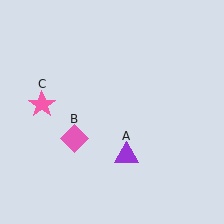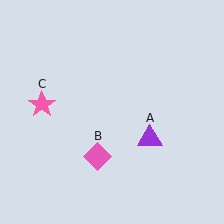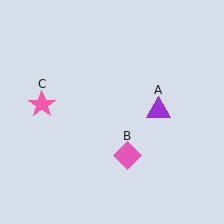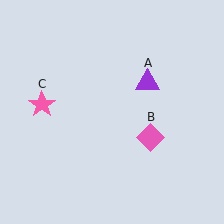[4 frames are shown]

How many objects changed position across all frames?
2 objects changed position: purple triangle (object A), pink diamond (object B).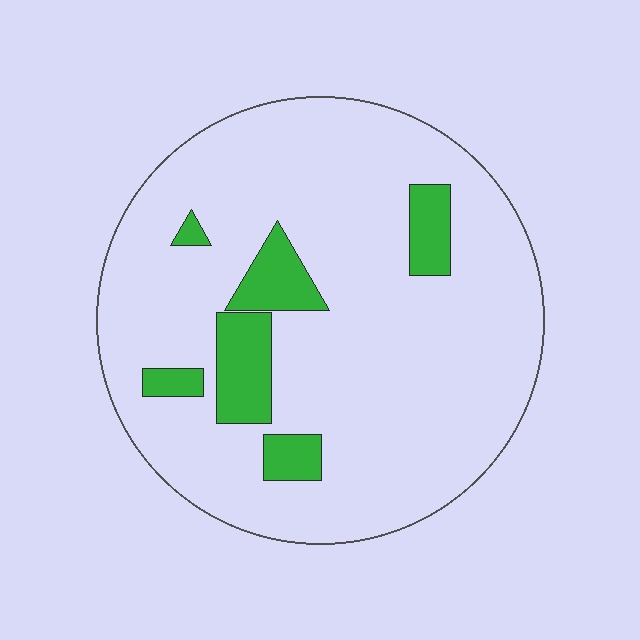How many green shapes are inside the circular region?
6.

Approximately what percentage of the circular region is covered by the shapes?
Approximately 15%.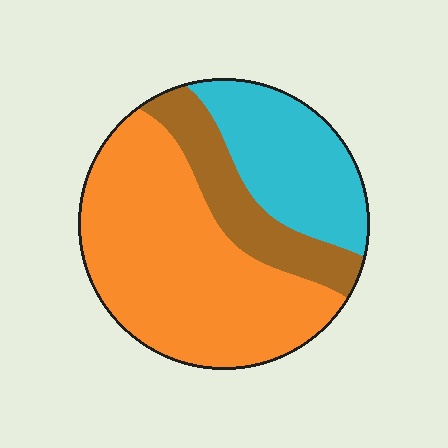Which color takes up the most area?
Orange, at roughly 55%.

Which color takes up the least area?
Brown, at roughly 20%.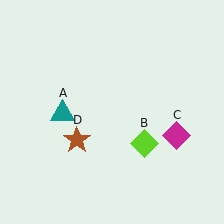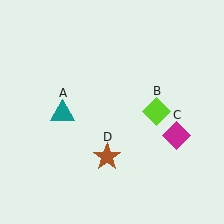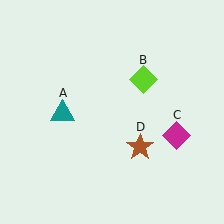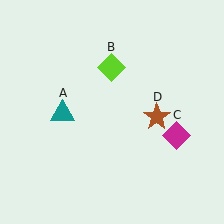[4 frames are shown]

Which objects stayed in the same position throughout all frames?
Teal triangle (object A) and magenta diamond (object C) remained stationary.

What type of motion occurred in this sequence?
The lime diamond (object B), brown star (object D) rotated counterclockwise around the center of the scene.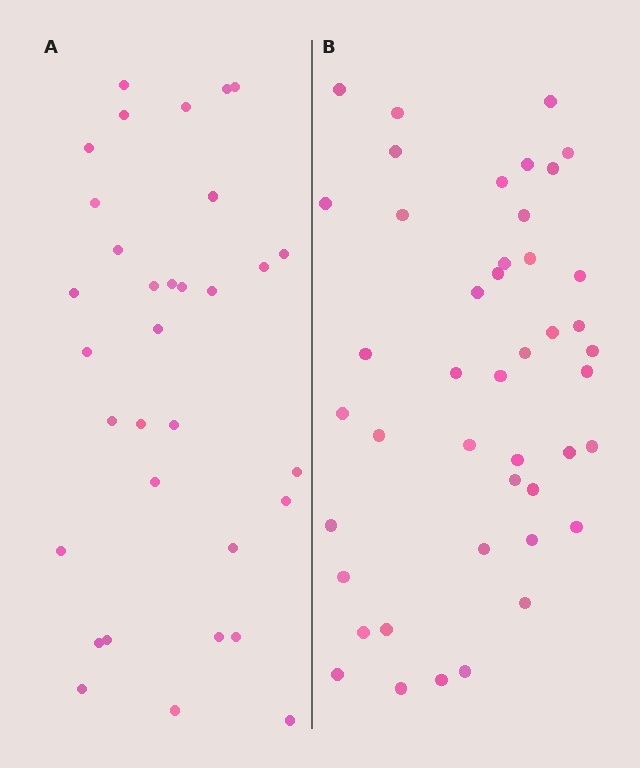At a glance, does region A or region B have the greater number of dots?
Region B (the right region) has more dots.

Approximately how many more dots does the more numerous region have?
Region B has roughly 12 or so more dots than region A.